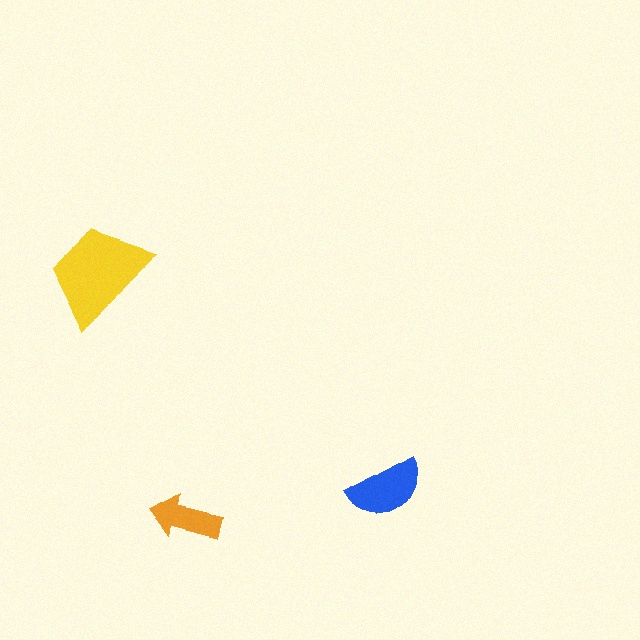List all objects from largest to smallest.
The yellow trapezoid, the blue semicircle, the orange arrow.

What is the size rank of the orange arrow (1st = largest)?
3rd.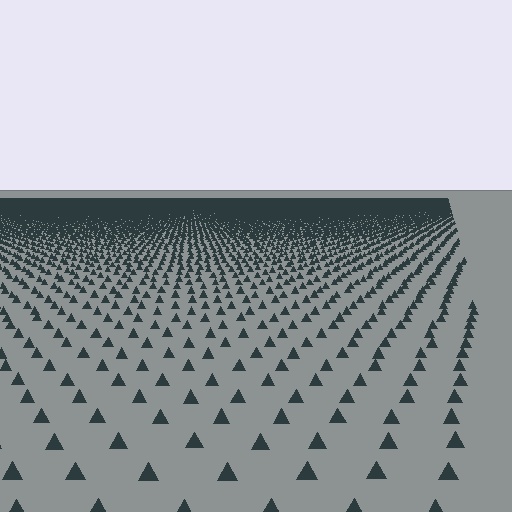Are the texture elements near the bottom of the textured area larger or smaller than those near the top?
Larger. Near the bottom, elements are closer to the viewer and appear at a bigger on-screen size.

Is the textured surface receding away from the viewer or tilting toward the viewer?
The surface is receding away from the viewer. Texture elements get smaller and denser toward the top.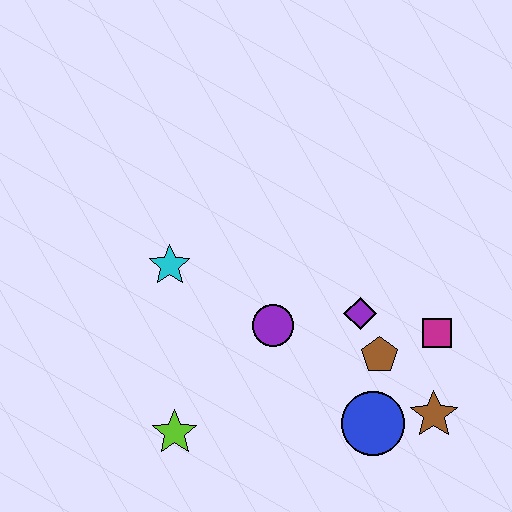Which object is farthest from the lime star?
The magenta square is farthest from the lime star.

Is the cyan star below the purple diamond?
No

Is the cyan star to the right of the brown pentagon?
No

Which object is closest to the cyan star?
The purple circle is closest to the cyan star.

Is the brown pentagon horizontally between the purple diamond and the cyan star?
No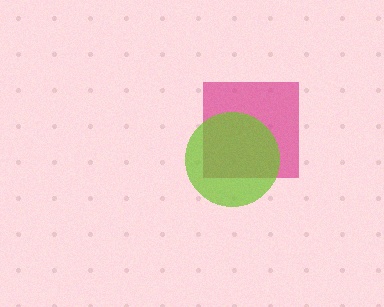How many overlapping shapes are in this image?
There are 2 overlapping shapes in the image.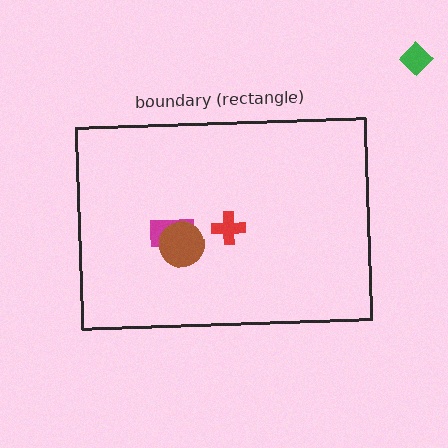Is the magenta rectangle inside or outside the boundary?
Inside.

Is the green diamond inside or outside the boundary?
Outside.